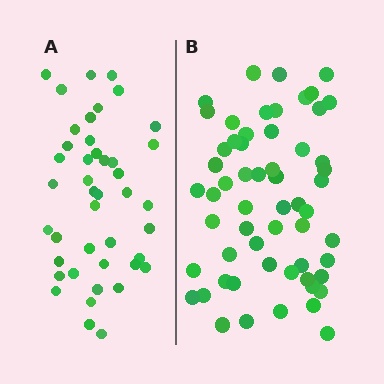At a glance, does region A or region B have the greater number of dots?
Region B (the right region) has more dots.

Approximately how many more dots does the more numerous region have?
Region B has approximately 15 more dots than region A.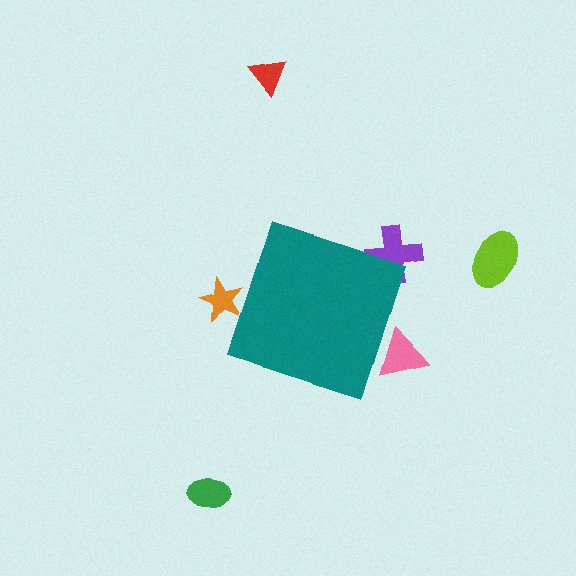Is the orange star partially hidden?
Yes, the orange star is partially hidden behind the teal diamond.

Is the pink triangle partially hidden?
Yes, the pink triangle is partially hidden behind the teal diamond.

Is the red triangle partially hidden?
No, the red triangle is fully visible.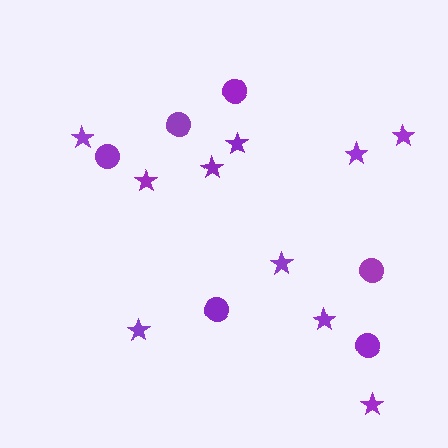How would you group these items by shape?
There are 2 groups: one group of stars (10) and one group of circles (6).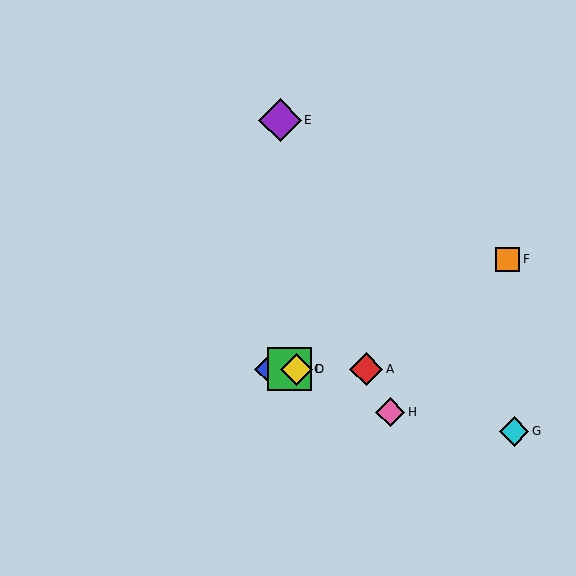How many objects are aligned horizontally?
4 objects (A, B, C, D) are aligned horizontally.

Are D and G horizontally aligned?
No, D is at y≈369 and G is at y≈431.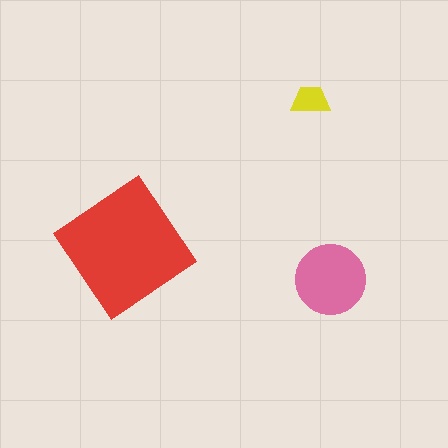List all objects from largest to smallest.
The red diamond, the pink circle, the yellow trapezoid.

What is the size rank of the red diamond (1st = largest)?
1st.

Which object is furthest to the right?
The pink circle is rightmost.